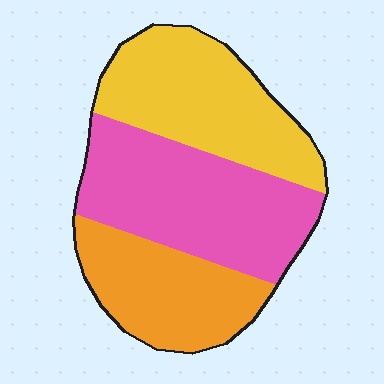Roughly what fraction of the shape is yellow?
Yellow takes up about one third (1/3) of the shape.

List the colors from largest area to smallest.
From largest to smallest: pink, yellow, orange.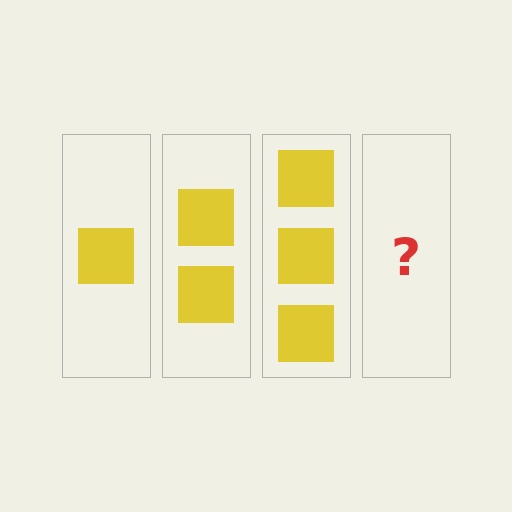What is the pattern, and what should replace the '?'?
The pattern is that each step adds one more square. The '?' should be 4 squares.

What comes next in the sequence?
The next element should be 4 squares.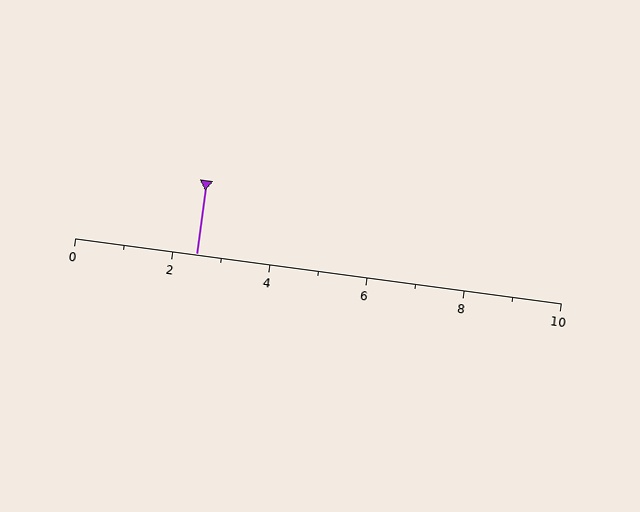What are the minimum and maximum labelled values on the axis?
The axis runs from 0 to 10.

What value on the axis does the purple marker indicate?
The marker indicates approximately 2.5.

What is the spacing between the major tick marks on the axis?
The major ticks are spaced 2 apart.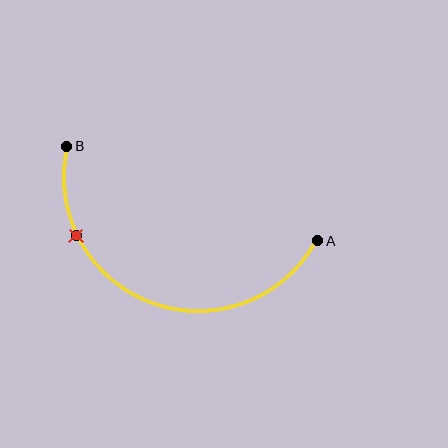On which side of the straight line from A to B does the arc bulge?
The arc bulges below the straight line connecting A and B.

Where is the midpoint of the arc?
The arc midpoint is the point on the curve farthest from the straight line joining A and B. It sits below that line.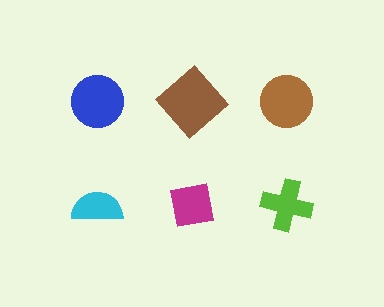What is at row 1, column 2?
A brown diamond.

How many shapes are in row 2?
3 shapes.